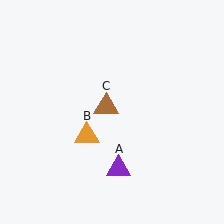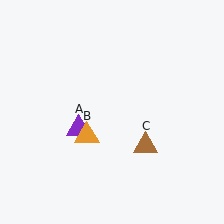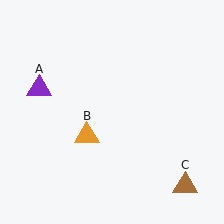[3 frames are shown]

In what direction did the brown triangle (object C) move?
The brown triangle (object C) moved down and to the right.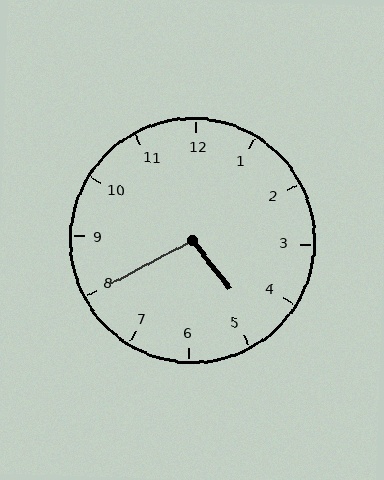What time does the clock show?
4:40.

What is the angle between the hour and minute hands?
Approximately 100 degrees.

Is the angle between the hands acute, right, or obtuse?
It is obtuse.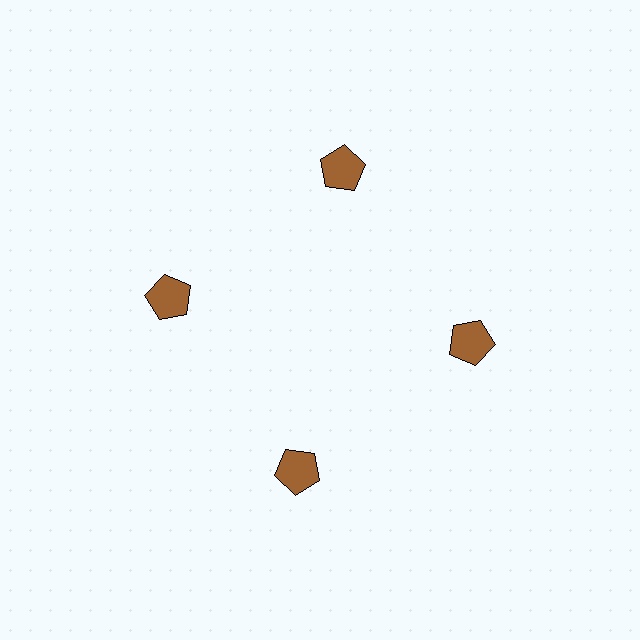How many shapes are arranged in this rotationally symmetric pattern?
There are 4 shapes, arranged in 4 groups of 1.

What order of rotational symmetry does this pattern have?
This pattern has 4-fold rotational symmetry.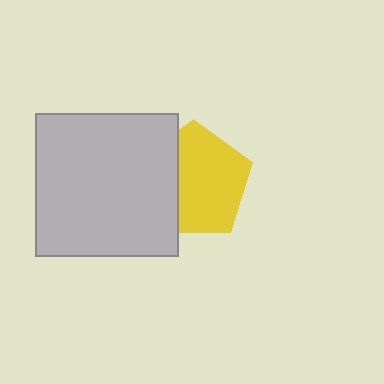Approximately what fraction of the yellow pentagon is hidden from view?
Roughly 34% of the yellow pentagon is hidden behind the light gray square.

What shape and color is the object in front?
The object in front is a light gray square.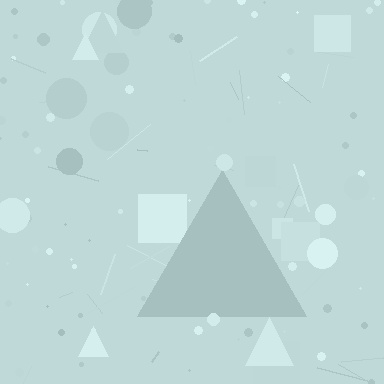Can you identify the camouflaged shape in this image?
The camouflaged shape is a triangle.